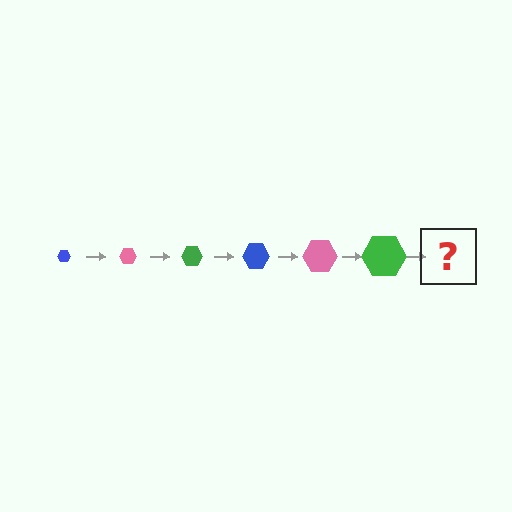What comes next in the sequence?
The next element should be a blue hexagon, larger than the previous one.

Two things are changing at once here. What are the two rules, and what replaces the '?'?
The two rules are that the hexagon grows larger each step and the color cycles through blue, pink, and green. The '?' should be a blue hexagon, larger than the previous one.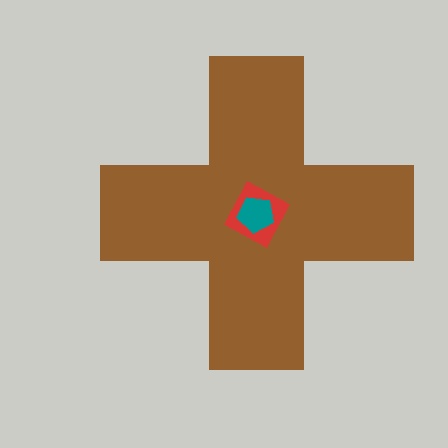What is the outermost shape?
The brown cross.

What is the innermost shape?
The teal pentagon.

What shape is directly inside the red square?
The teal pentagon.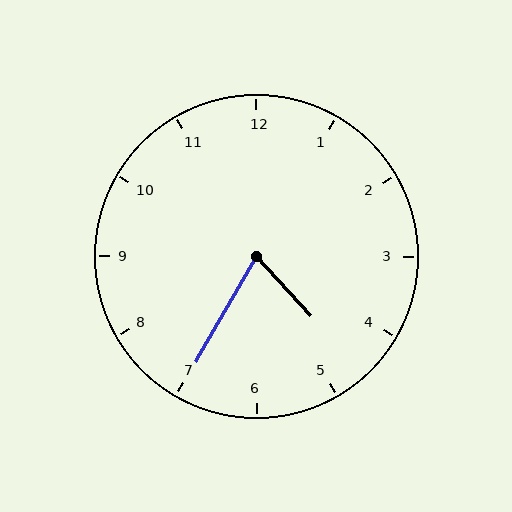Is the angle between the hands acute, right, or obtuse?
It is acute.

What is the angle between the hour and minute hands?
Approximately 72 degrees.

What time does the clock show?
4:35.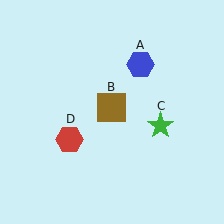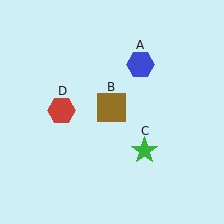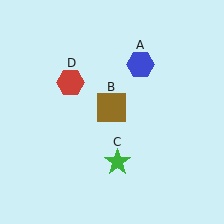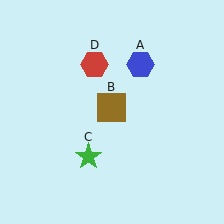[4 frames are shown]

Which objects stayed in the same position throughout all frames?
Blue hexagon (object A) and brown square (object B) remained stationary.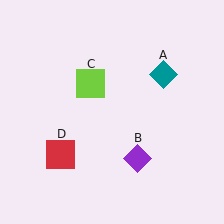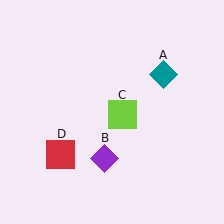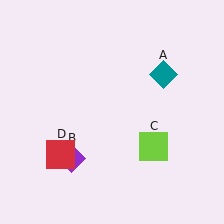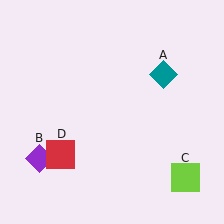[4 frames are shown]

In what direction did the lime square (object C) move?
The lime square (object C) moved down and to the right.